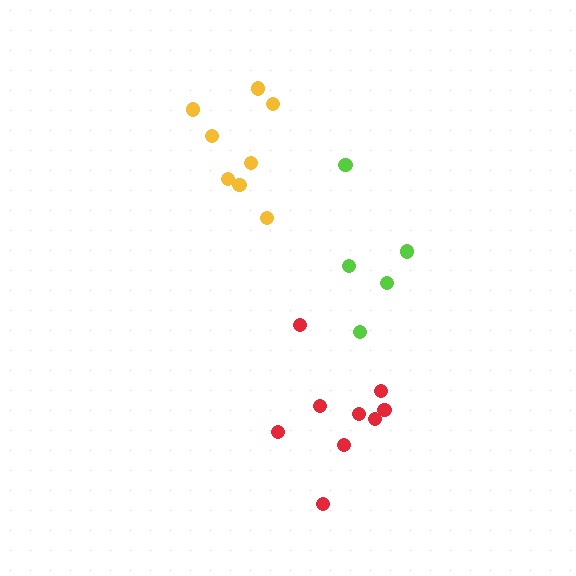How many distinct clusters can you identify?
There are 3 distinct clusters.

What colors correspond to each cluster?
The clusters are colored: yellow, red, lime.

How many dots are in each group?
Group 1: 8 dots, Group 2: 9 dots, Group 3: 5 dots (22 total).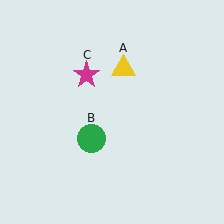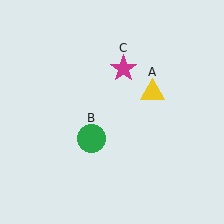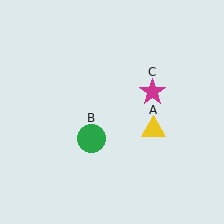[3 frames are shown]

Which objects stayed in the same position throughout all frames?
Green circle (object B) remained stationary.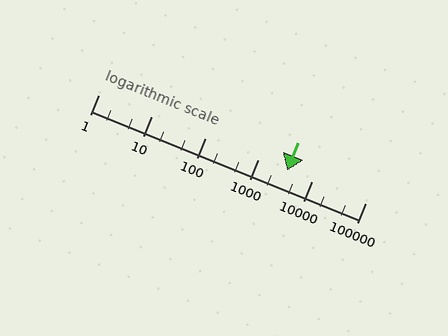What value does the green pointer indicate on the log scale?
The pointer indicates approximately 3400.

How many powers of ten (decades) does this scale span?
The scale spans 5 decades, from 1 to 100000.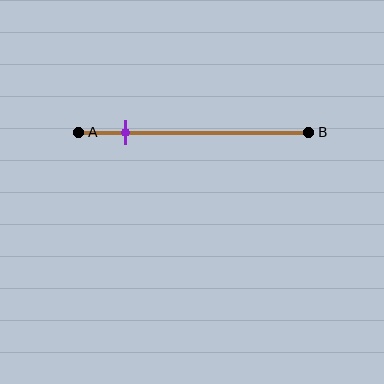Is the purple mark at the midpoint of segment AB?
No, the mark is at about 20% from A, not at the 50% midpoint.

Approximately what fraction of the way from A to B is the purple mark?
The purple mark is approximately 20% of the way from A to B.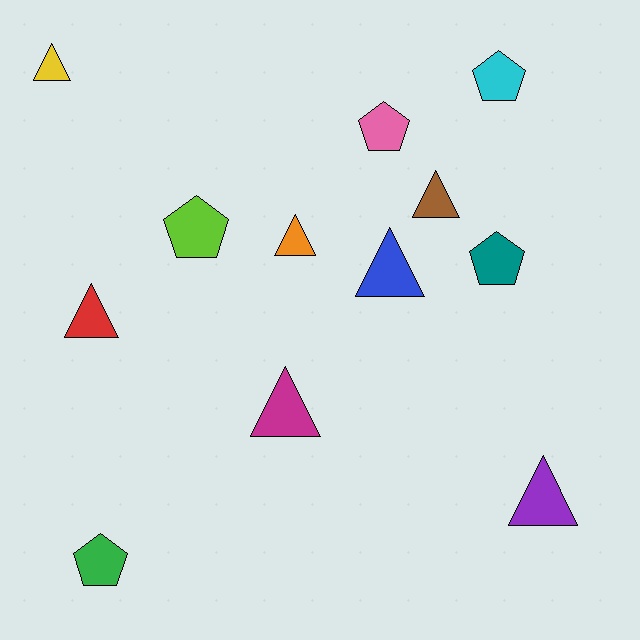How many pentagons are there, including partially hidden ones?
There are 5 pentagons.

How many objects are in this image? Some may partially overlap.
There are 12 objects.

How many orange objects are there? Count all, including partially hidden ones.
There is 1 orange object.